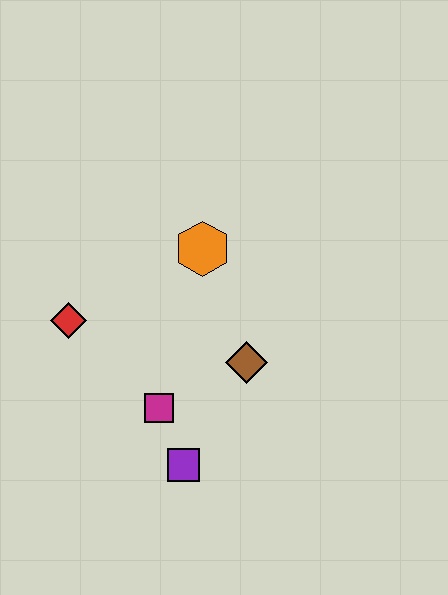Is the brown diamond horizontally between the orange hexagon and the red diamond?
No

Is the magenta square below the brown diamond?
Yes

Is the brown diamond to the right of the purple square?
Yes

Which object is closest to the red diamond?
The magenta square is closest to the red diamond.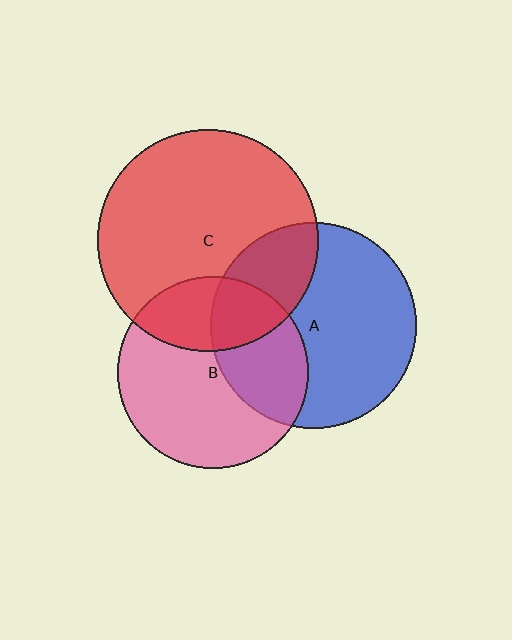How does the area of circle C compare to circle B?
Approximately 1.3 times.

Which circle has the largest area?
Circle C (red).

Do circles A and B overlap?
Yes.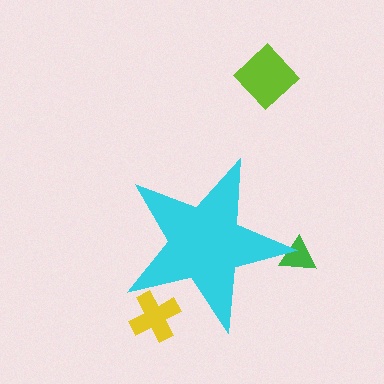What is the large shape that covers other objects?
A cyan star.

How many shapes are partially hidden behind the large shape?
2 shapes are partially hidden.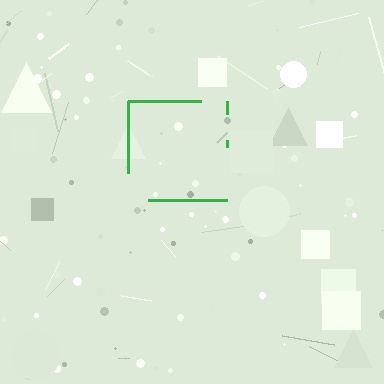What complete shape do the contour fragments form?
The contour fragments form a square.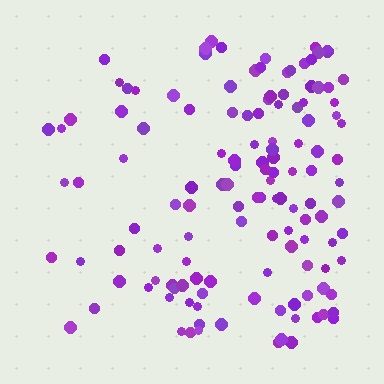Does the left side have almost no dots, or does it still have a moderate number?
Still a moderate number, just noticeably fewer than the right.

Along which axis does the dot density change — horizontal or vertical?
Horizontal.